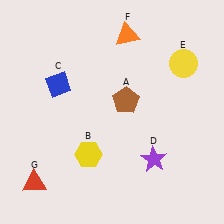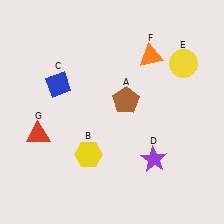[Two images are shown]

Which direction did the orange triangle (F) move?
The orange triangle (F) moved right.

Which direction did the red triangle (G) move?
The red triangle (G) moved up.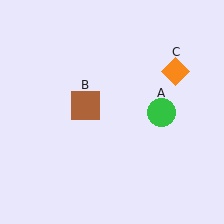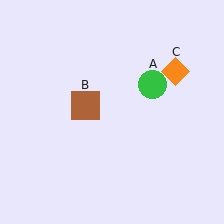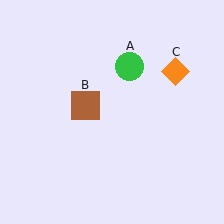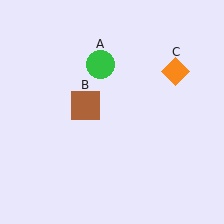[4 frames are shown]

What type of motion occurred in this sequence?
The green circle (object A) rotated counterclockwise around the center of the scene.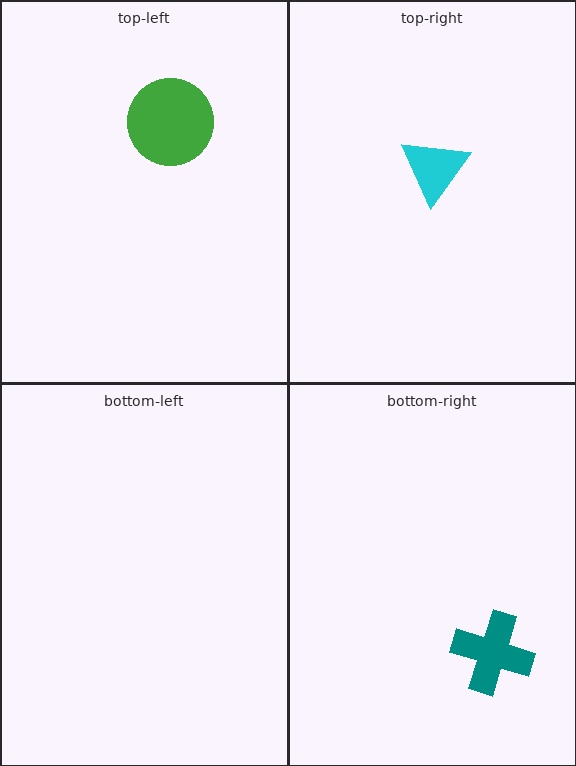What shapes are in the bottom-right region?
The teal cross.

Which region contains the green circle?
The top-left region.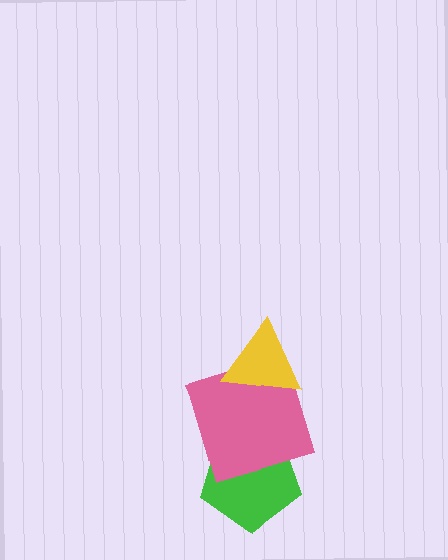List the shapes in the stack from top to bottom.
From top to bottom: the yellow triangle, the pink square, the green pentagon.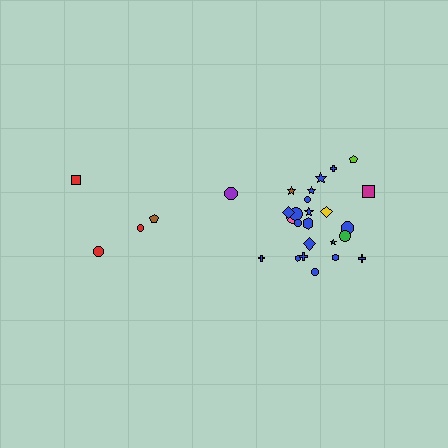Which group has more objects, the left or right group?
The right group.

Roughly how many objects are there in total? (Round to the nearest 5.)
Roughly 30 objects in total.